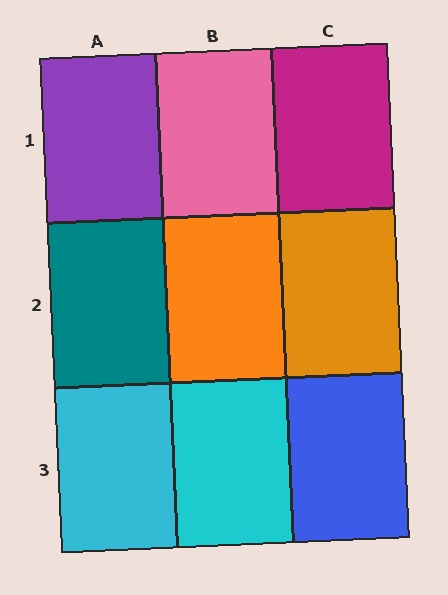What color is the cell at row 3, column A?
Cyan.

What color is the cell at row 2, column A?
Teal.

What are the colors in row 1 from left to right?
Purple, pink, magenta.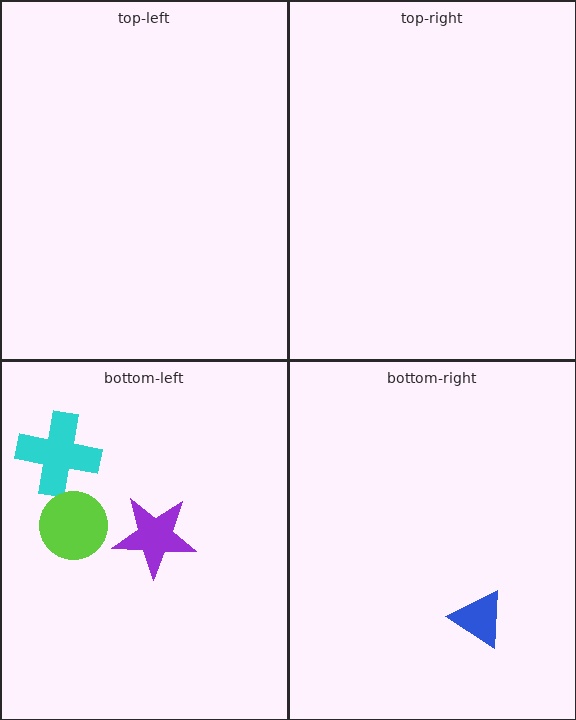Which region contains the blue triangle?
The bottom-right region.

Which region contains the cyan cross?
The bottom-left region.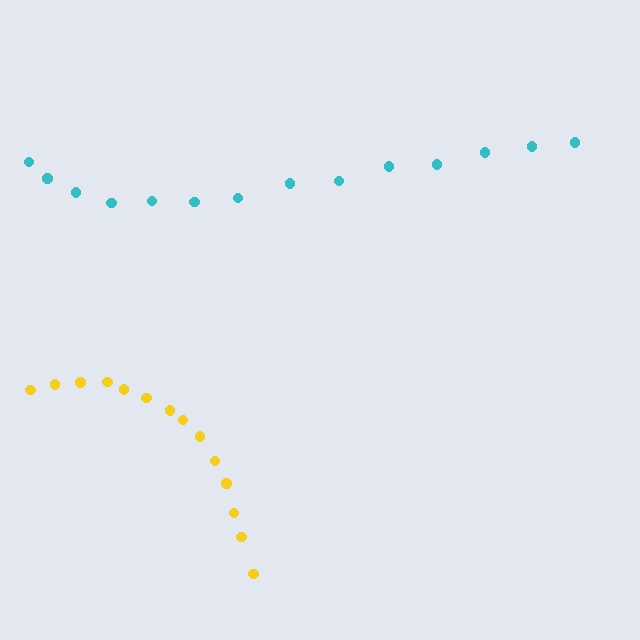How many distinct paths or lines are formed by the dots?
There are 2 distinct paths.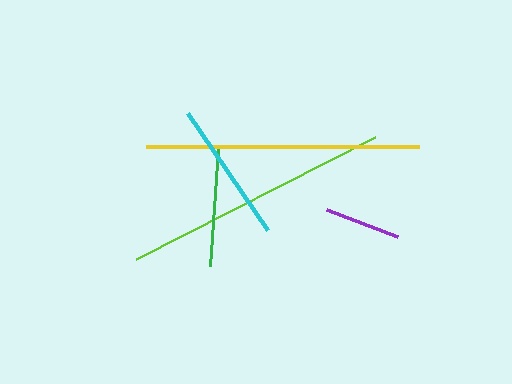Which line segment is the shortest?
The purple line is the shortest at approximately 77 pixels.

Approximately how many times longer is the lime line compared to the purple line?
The lime line is approximately 3.5 times the length of the purple line.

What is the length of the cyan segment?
The cyan segment is approximately 141 pixels long.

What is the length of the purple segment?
The purple segment is approximately 77 pixels long.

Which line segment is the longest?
The yellow line is the longest at approximately 273 pixels.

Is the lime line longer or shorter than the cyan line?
The lime line is longer than the cyan line.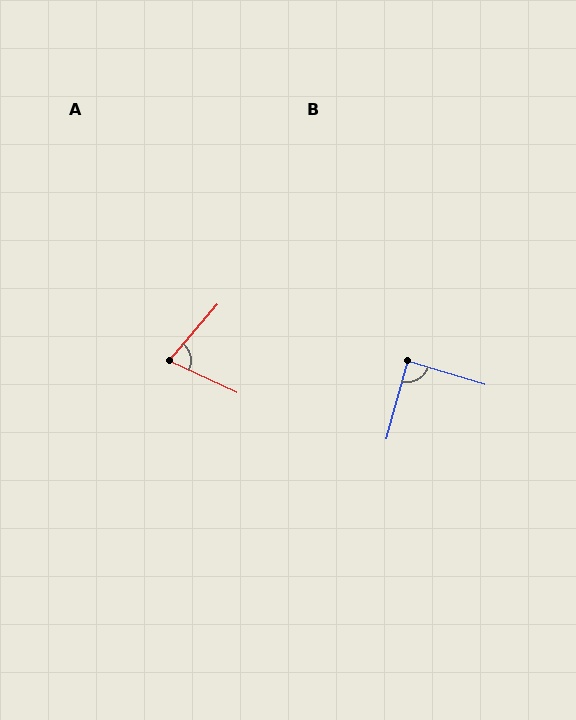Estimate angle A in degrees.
Approximately 75 degrees.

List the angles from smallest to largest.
A (75°), B (88°).